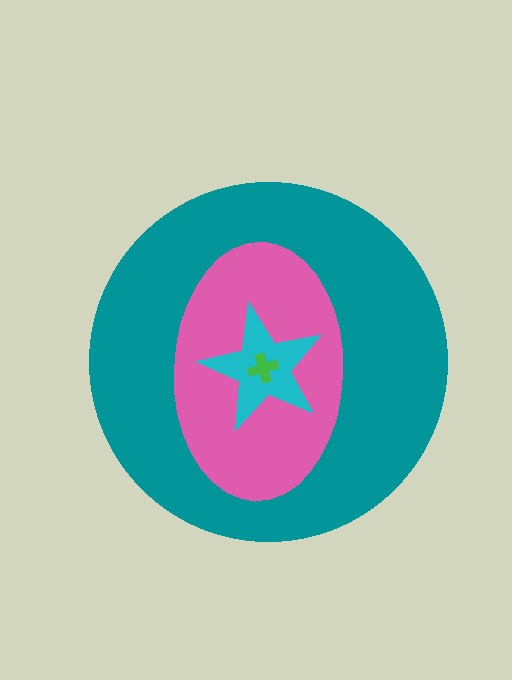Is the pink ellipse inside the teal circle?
Yes.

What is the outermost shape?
The teal circle.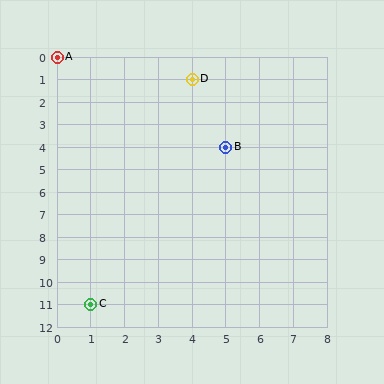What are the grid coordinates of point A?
Point A is at grid coordinates (0, 0).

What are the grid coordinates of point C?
Point C is at grid coordinates (1, 11).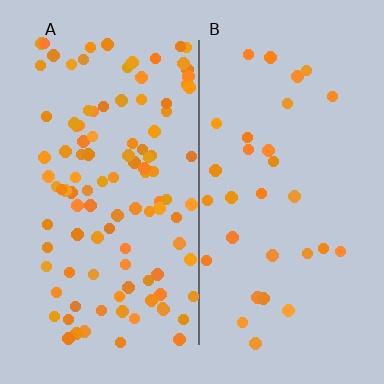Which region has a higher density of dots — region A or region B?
A (the left).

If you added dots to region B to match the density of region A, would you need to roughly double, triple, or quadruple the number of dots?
Approximately triple.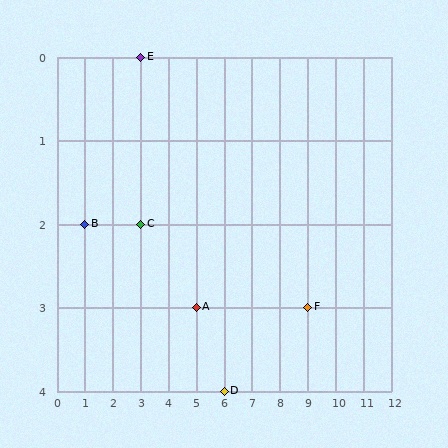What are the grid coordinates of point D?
Point D is at grid coordinates (6, 4).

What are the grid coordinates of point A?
Point A is at grid coordinates (5, 3).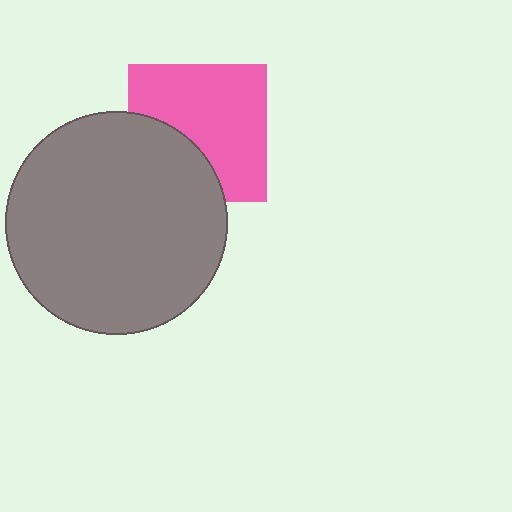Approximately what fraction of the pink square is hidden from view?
Roughly 33% of the pink square is hidden behind the gray circle.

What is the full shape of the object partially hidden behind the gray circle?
The partially hidden object is a pink square.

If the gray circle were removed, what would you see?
You would see the complete pink square.